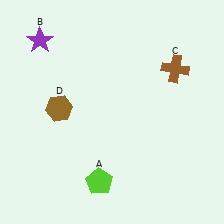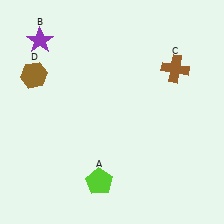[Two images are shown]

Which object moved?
The brown hexagon (D) moved up.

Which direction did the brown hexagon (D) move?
The brown hexagon (D) moved up.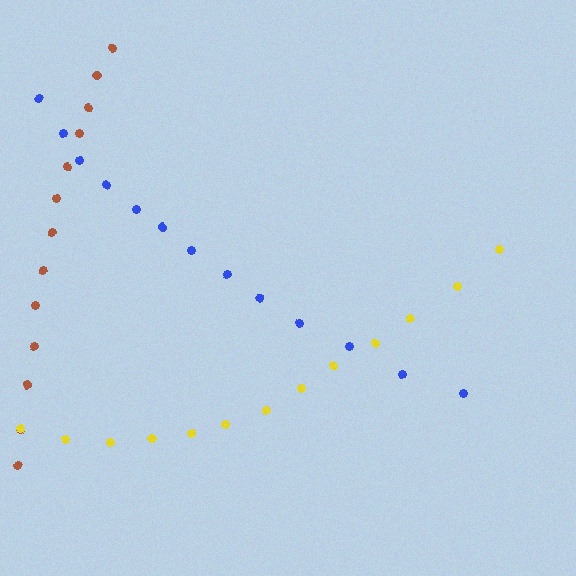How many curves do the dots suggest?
There are 3 distinct paths.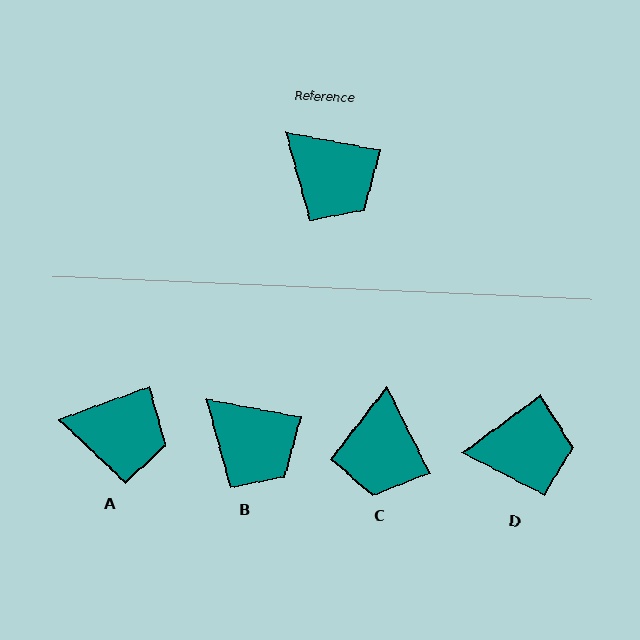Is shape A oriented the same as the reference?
No, it is off by about 31 degrees.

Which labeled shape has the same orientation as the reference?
B.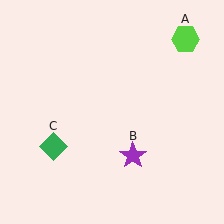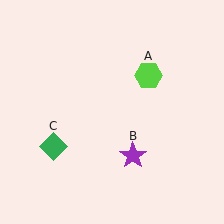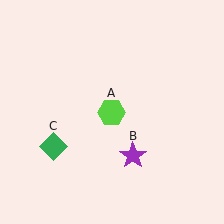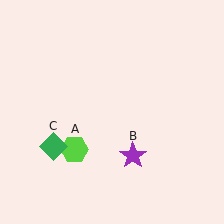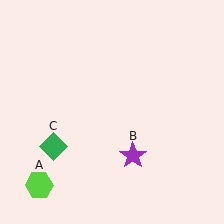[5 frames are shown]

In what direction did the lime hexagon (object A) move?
The lime hexagon (object A) moved down and to the left.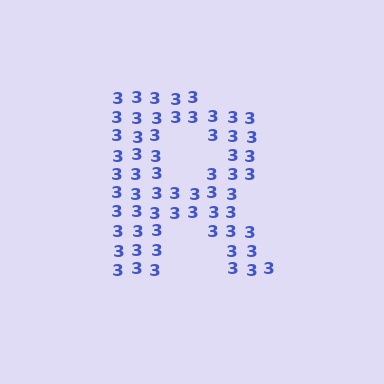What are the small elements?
The small elements are digit 3's.